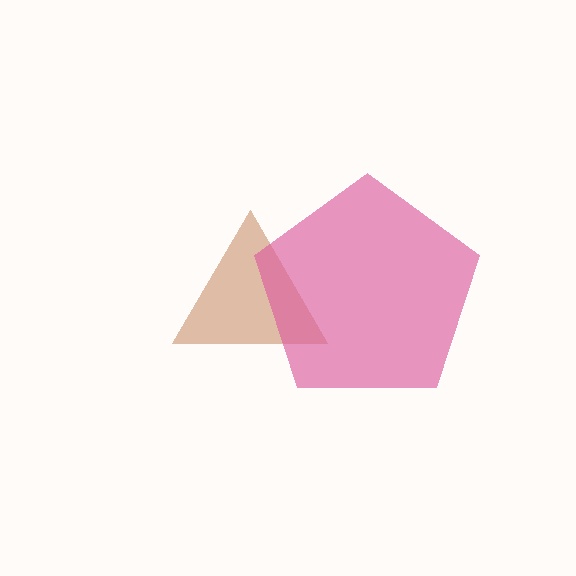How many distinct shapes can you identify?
There are 2 distinct shapes: a brown triangle, a pink pentagon.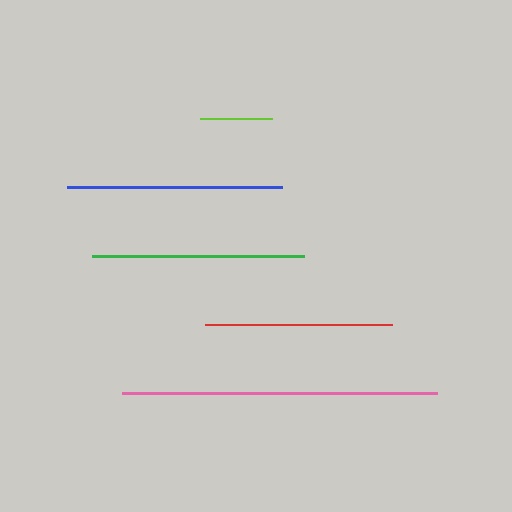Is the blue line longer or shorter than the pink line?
The pink line is longer than the blue line.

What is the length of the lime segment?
The lime segment is approximately 72 pixels long.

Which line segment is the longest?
The pink line is the longest at approximately 315 pixels.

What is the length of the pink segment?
The pink segment is approximately 315 pixels long.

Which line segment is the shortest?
The lime line is the shortest at approximately 72 pixels.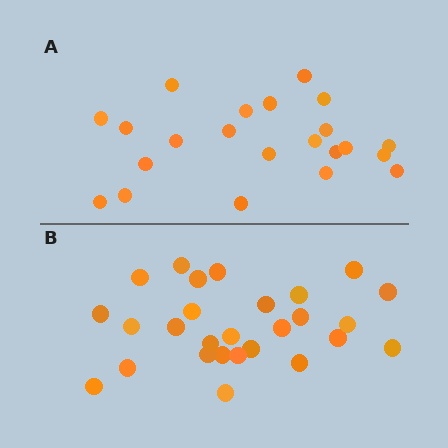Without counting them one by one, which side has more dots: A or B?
Region B (the bottom region) has more dots.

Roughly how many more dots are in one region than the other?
Region B has about 5 more dots than region A.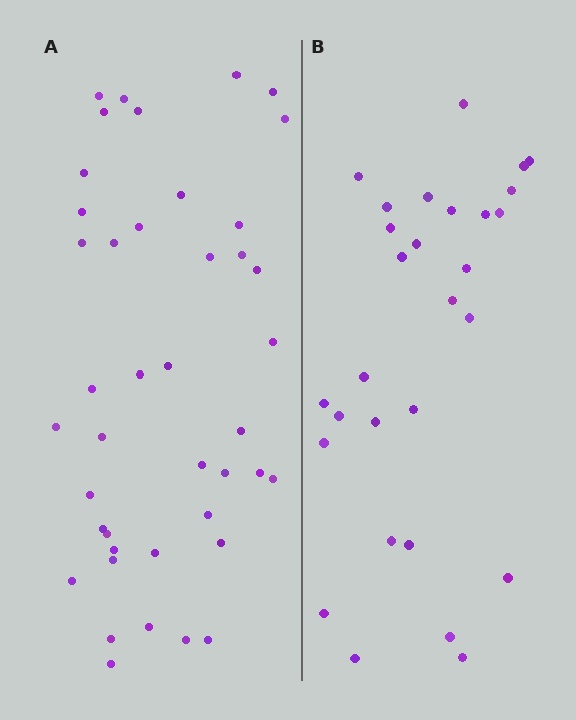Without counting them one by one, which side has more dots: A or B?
Region A (the left region) has more dots.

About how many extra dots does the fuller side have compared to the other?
Region A has approximately 15 more dots than region B.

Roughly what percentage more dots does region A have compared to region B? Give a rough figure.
About 45% more.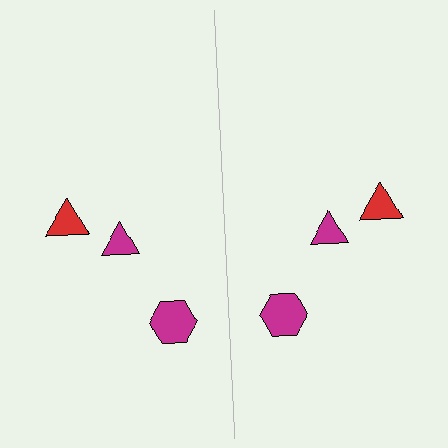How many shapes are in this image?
There are 6 shapes in this image.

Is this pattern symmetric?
Yes, this pattern has bilateral (reflection) symmetry.